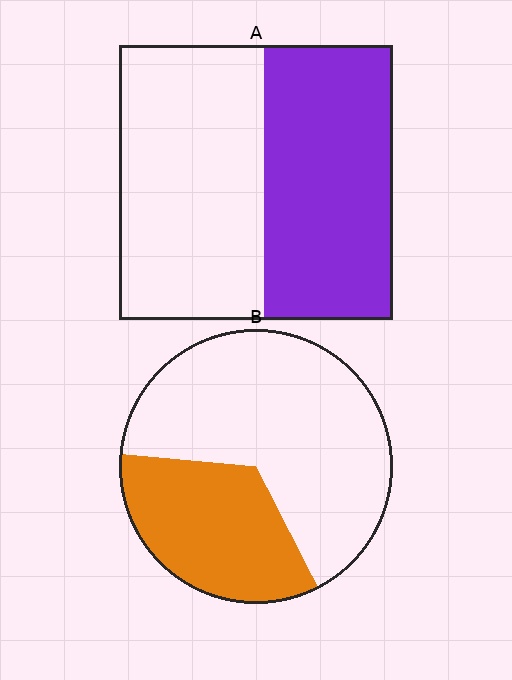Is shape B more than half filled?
No.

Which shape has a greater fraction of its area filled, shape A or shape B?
Shape A.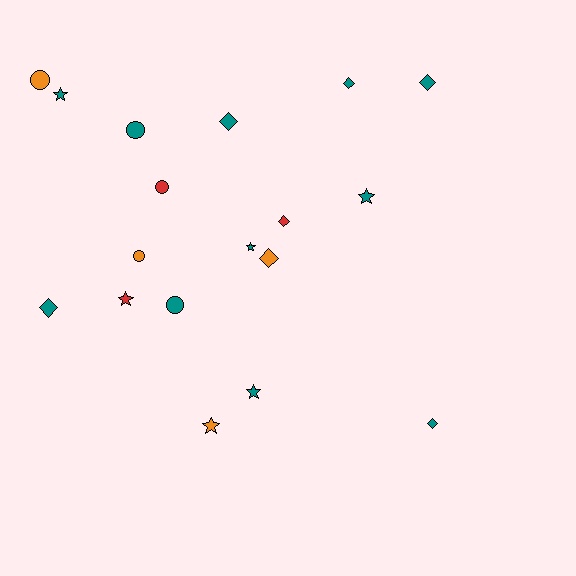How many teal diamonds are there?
There are 5 teal diamonds.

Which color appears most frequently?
Teal, with 11 objects.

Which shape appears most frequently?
Diamond, with 7 objects.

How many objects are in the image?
There are 18 objects.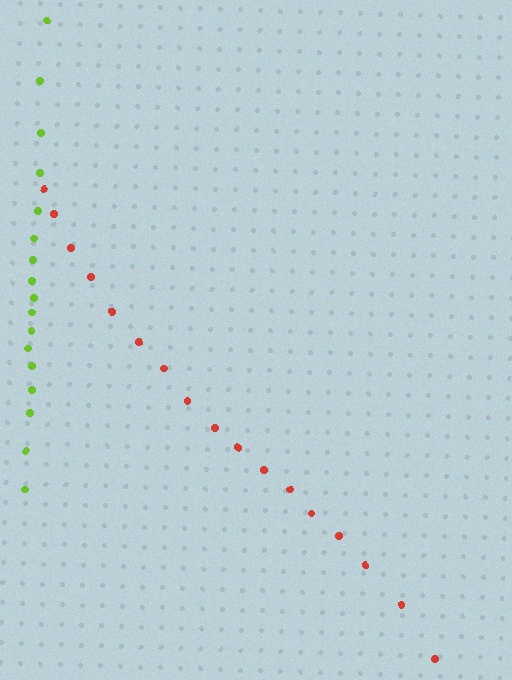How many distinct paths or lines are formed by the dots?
There are 2 distinct paths.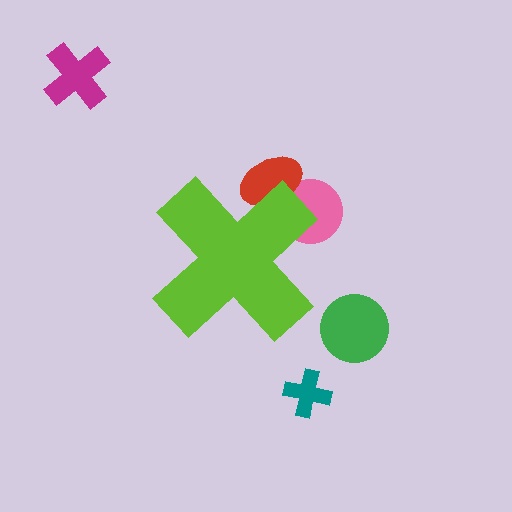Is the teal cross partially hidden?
No, the teal cross is fully visible.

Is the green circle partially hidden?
No, the green circle is fully visible.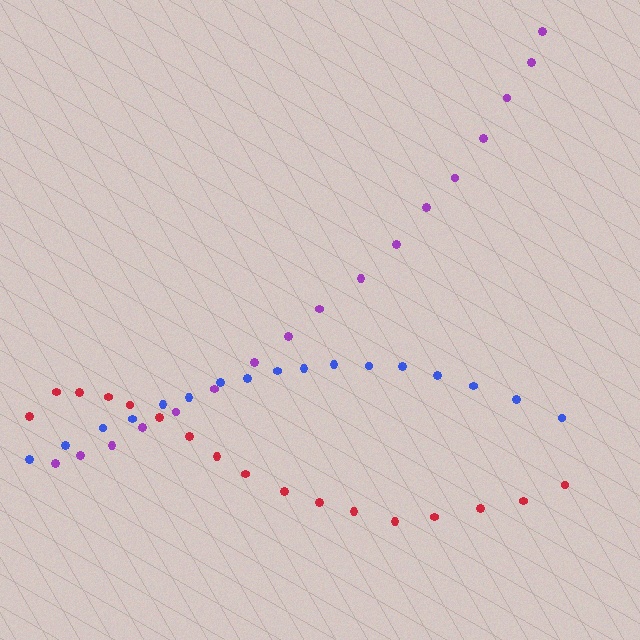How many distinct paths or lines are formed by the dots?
There are 3 distinct paths.